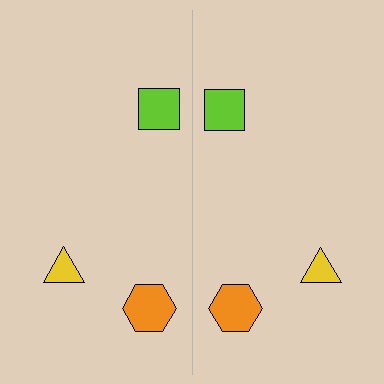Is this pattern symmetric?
Yes, this pattern has bilateral (reflection) symmetry.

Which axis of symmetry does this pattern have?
The pattern has a vertical axis of symmetry running through the center of the image.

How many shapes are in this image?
There are 6 shapes in this image.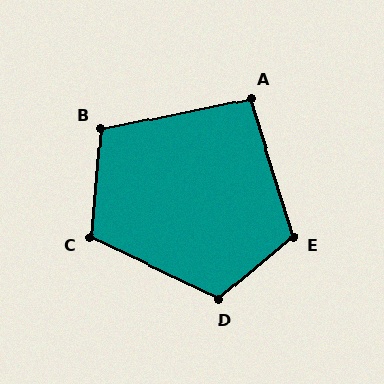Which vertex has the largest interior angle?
D, at approximately 114 degrees.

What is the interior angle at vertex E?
Approximately 113 degrees (obtuse).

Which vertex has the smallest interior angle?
A, at approximately 95 degrees.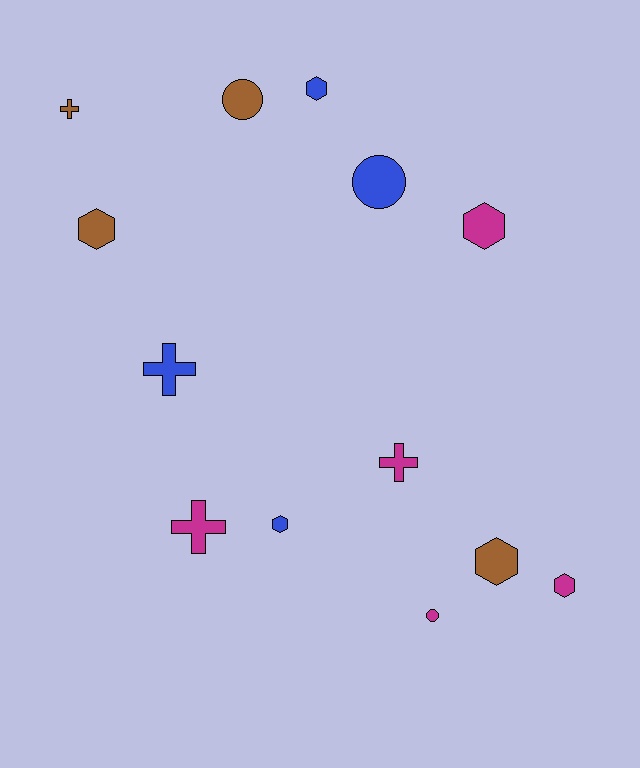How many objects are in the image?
There are 13 objects.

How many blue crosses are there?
There is 1 blue cross.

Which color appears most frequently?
Magenta, with 5 objects.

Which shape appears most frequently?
Hexagon, with 6 objects.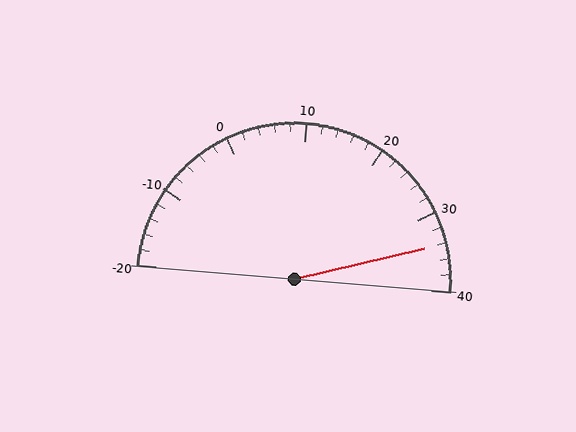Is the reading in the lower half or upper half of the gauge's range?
The reading is in the upper half of the range (-20 to 40).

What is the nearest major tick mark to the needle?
The nearest major tick mark is 30.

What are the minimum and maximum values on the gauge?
The gauge ranges from -20 to 40.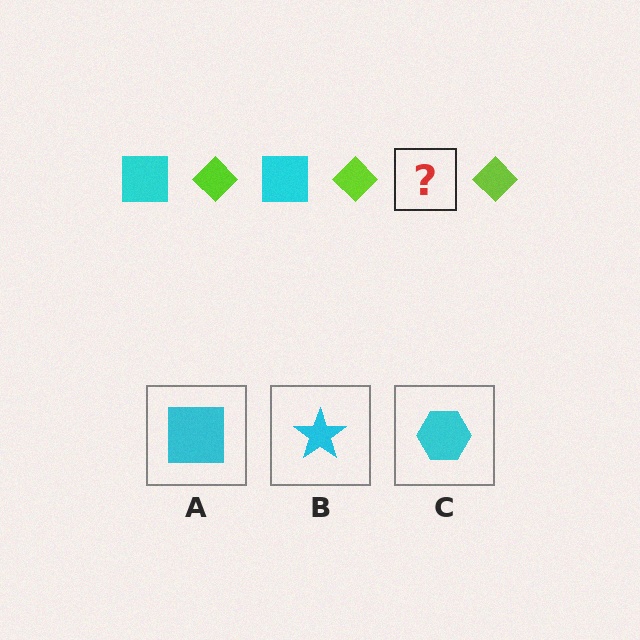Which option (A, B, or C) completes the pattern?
A.